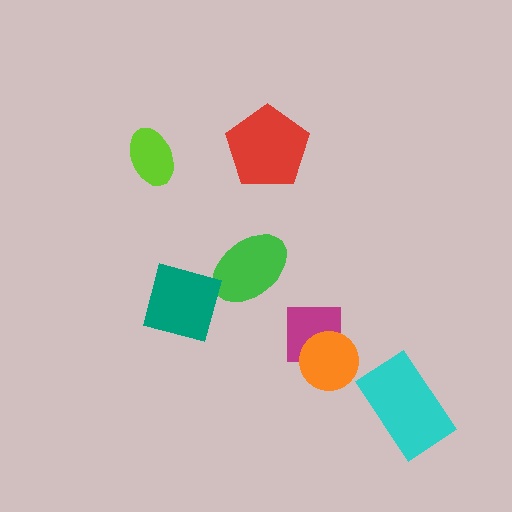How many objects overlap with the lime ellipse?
0 objects overlap with the lime ellipse.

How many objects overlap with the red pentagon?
0 objects overlap with the red pentagon.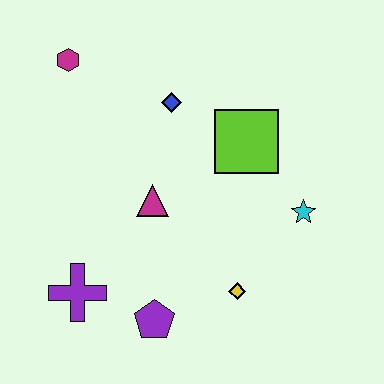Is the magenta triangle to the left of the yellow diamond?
Yes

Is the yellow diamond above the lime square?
No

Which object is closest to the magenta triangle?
The blue diamond is closest to the magenta triangle.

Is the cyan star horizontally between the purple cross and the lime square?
No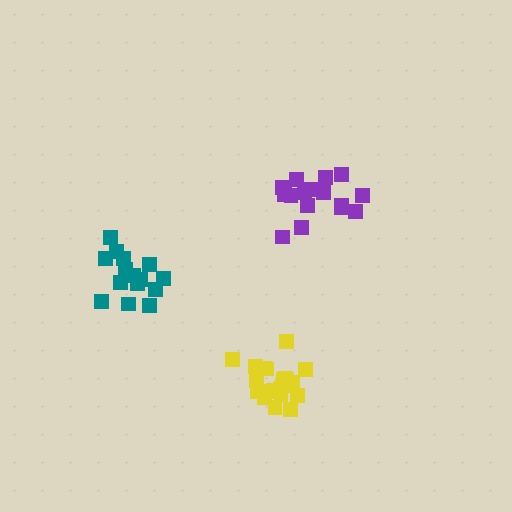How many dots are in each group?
Group 1: 16 dots, Group 2: 15 dots, Group 3: 21 dots (52 total).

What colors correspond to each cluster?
The clusters are colored: purple, teal, yellow.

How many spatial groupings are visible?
There are 3 spatial groupings.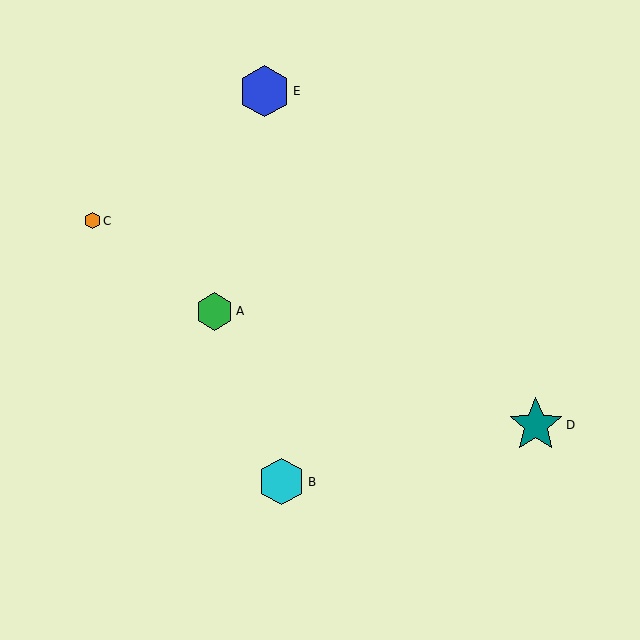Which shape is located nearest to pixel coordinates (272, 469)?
The cyan hexagon (labeled B) at (281, 482) is nearest to that location.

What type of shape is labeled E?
Shape E is a blue hexagon.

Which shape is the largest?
The teal star (labeled D) is the largest.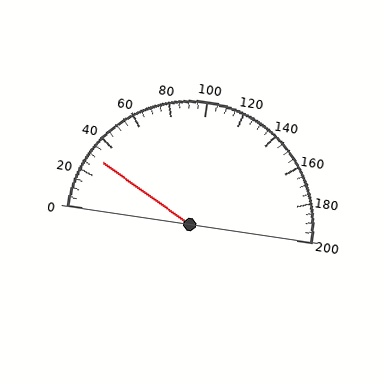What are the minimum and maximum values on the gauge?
The gauge ranges from 0 to 200.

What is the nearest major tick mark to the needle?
The nearest major tick mark is 40.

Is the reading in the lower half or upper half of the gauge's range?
The reading is in the lower half of the range (0 to 200).